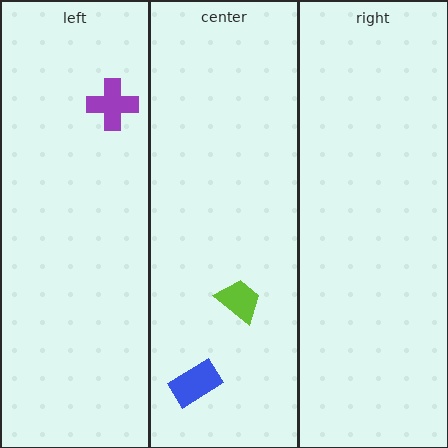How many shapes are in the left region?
1.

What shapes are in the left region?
The purple cross.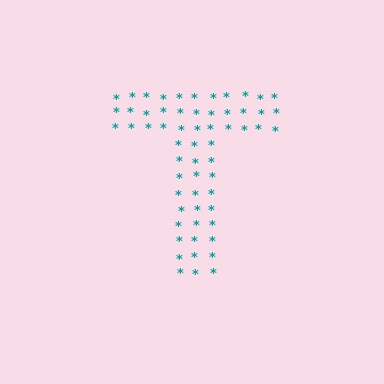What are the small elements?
The small elements are asterisks.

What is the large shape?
The large shape is the letter T.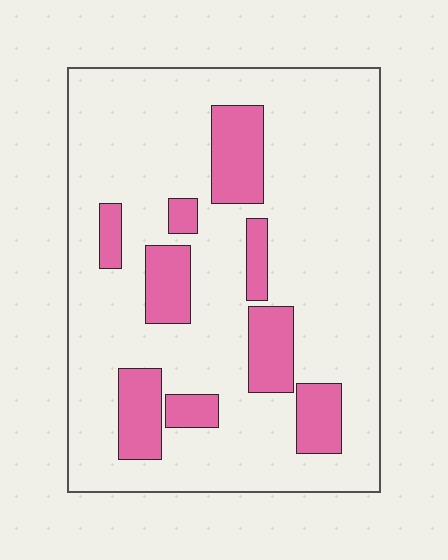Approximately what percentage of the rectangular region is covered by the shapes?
Approximately 20%.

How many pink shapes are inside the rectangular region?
9.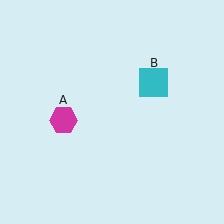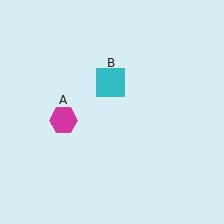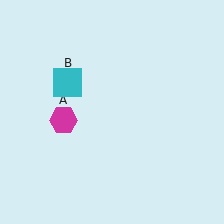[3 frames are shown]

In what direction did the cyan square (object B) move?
The cyan square (object B) moved left.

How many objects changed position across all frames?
1 object changed position: cyan square (object B).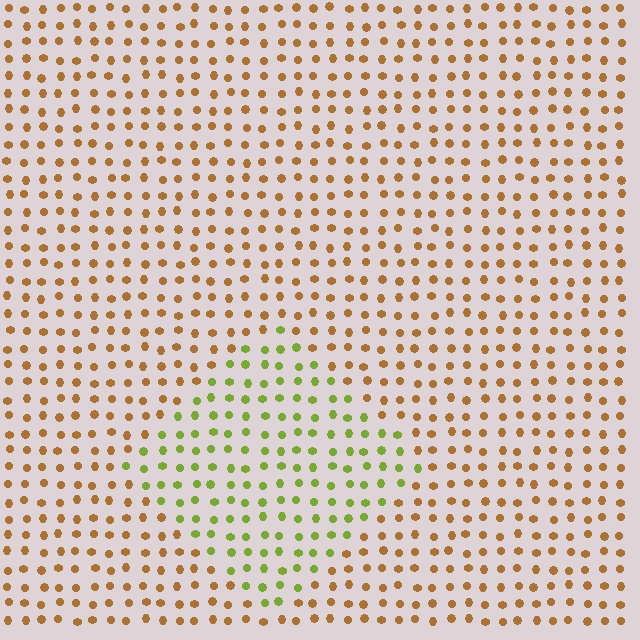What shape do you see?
I see a diamond.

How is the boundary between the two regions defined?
The boundary is defined purely by a slight shift in hue (about 53 degrees). Spacing, size, and orientation are identical on both sides.